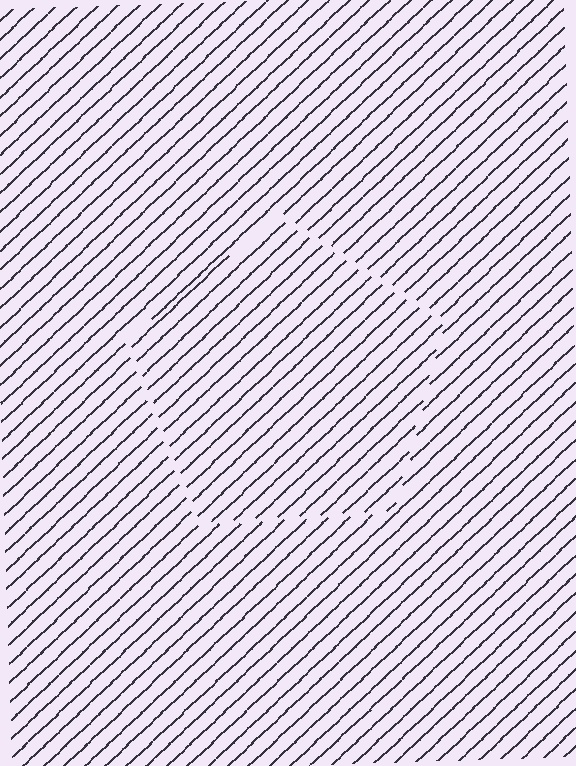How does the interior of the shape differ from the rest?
The interior of the shape contains the same grating, shifted by half a period — the contour is defined by the phase discontinuity where line-ends from the inner and outer gratings abut.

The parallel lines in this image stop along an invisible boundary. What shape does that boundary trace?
An illusory pentagon. The interior of the shape contains the same grating, shifted by half a period — the contour is defined by the phase discontinuity where line-ends from the inner and outer gratings abut.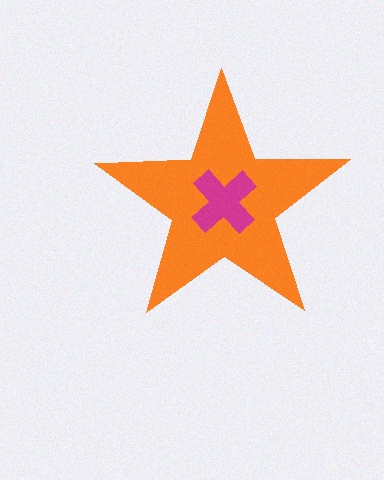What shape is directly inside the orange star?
The magenta cross.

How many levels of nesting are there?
2.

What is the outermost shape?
The orange star.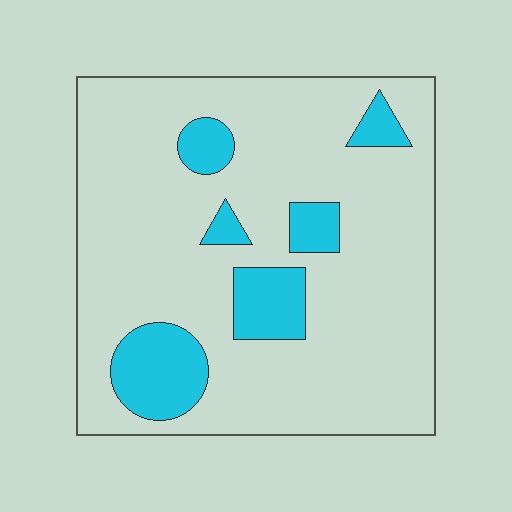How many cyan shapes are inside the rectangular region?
6.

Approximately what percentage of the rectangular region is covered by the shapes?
Approximately 15%.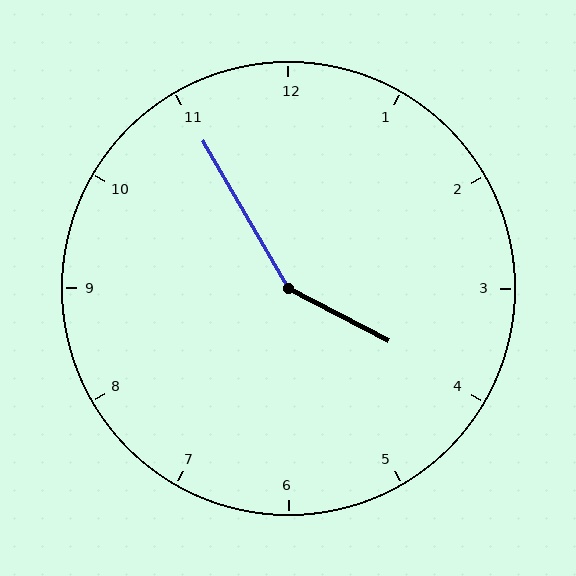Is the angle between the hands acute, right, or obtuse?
It is obtuse.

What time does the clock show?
3:55.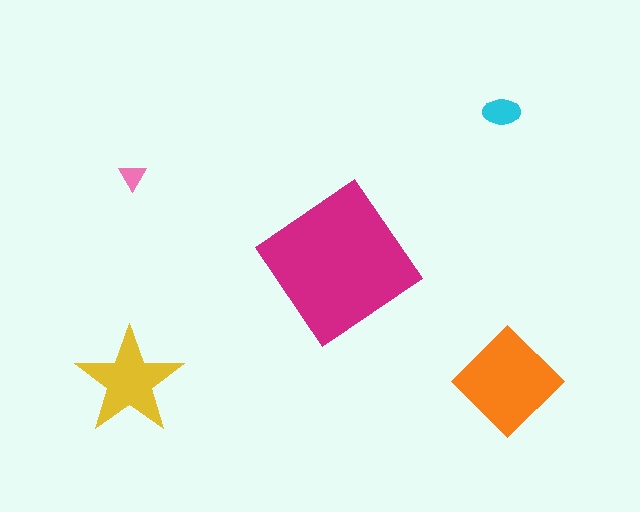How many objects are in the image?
There are 5 objects in the image.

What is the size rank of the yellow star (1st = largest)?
3rd.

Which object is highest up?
The cyan ellipse is topmost.